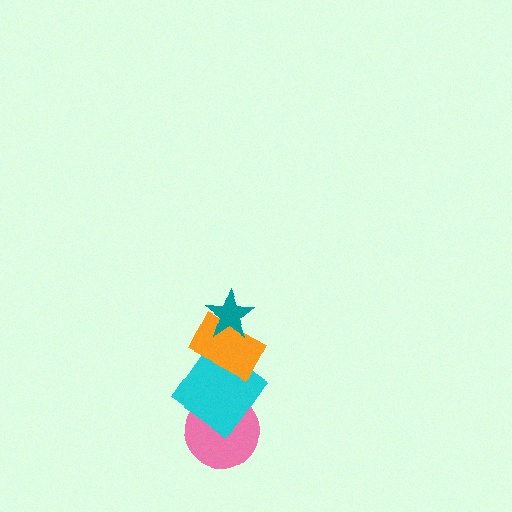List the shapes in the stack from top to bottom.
From top to bottom: the teal star, the orange rectangle, the cyan diamond, the pink circle.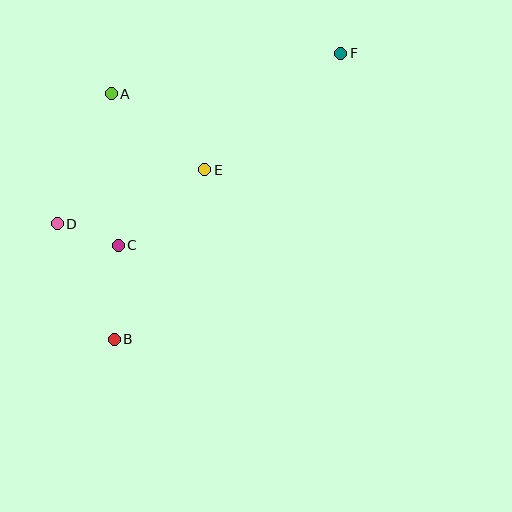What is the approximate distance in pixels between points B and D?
The distance between B and D is approximately 129 pixels.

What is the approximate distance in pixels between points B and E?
The distance between B and E is approximately 192 pixels.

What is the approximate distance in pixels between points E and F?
The distance between E and F is approximately 179 pixels.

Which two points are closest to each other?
Points C and D are closest to each other.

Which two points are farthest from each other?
Points B and F are farthest from each other.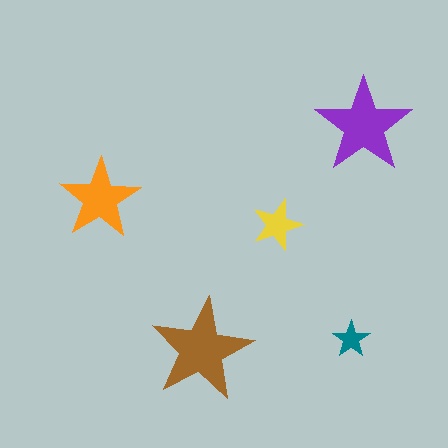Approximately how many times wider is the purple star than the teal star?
About 2.5 times wider.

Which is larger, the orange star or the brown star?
The brown one.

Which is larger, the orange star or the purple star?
The purple one.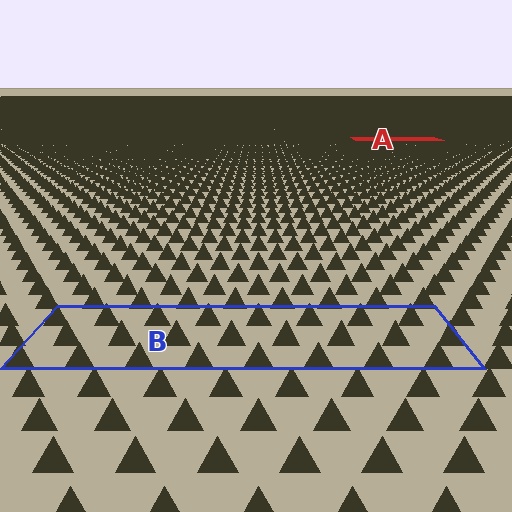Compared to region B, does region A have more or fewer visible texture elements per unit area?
Region A has more texture elements per unit area — they are packed more densely because it is farther away.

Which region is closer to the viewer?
Region B is closer. The texture elements there are larger and more spread out.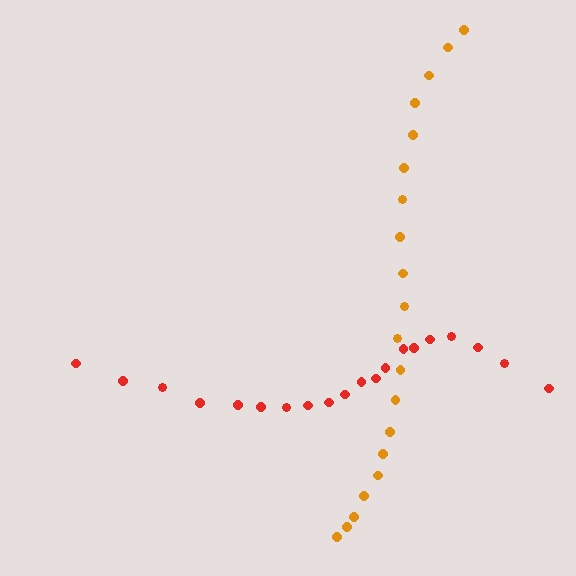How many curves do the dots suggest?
There are 2 distinct paths.